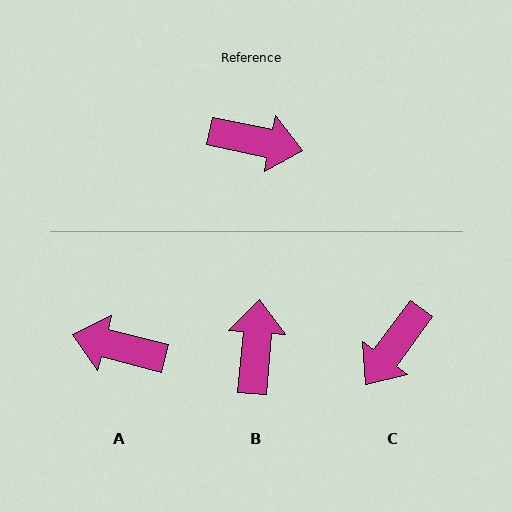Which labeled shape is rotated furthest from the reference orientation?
A, about 178 degrees away.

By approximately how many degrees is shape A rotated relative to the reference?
Approximately 178 degrees counter-clockwise.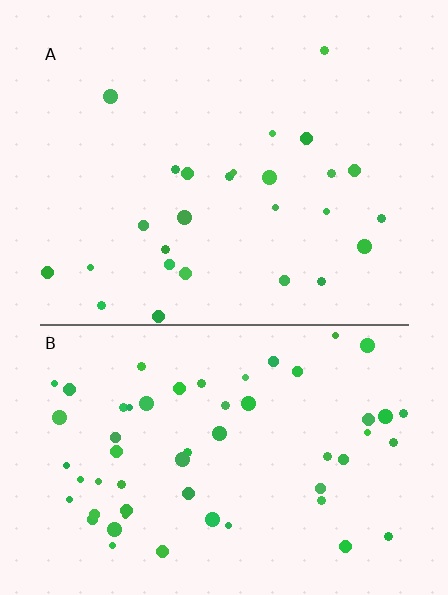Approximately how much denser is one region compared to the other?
Approximately 2.2× — region B over region A.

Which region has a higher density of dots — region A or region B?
B (the bottom).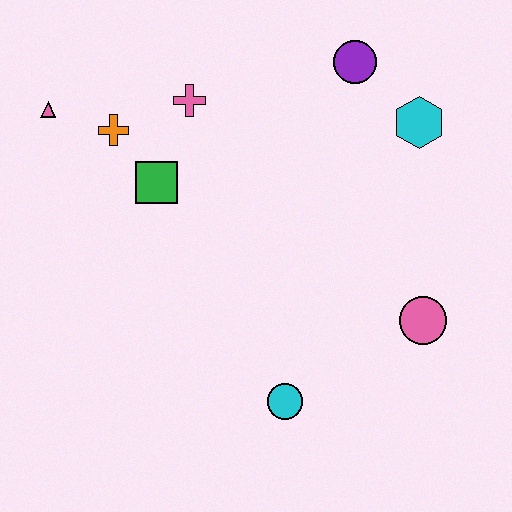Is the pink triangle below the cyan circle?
No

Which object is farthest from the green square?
The pink circle is farthest from the green square.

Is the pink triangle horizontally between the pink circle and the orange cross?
No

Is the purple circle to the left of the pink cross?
No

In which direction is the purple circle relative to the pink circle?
The purple circle is above the pink circle.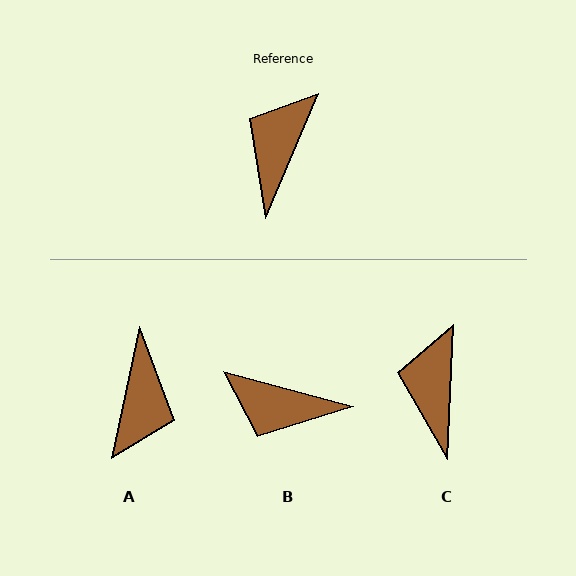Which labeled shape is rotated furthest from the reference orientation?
A, about 169 degrees away.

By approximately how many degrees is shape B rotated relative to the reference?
Approximately 98 degrees counter-clockwise.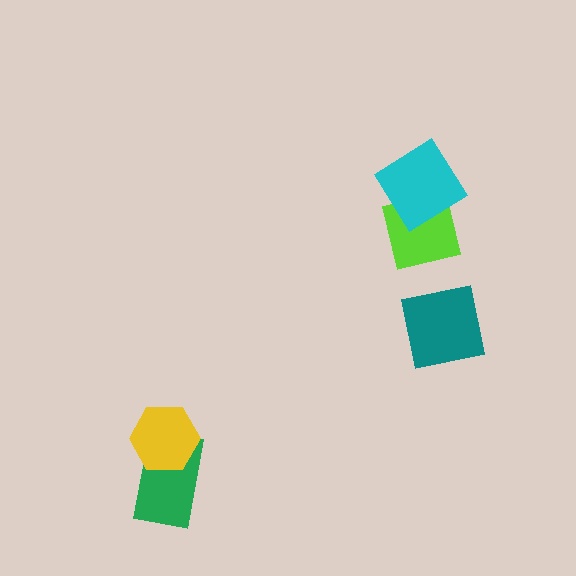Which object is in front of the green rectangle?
The yellow hexagon is in front of the green rectangle.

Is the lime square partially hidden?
Yes, it is partially covered by another shape.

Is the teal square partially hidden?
No, no other shape covers it.